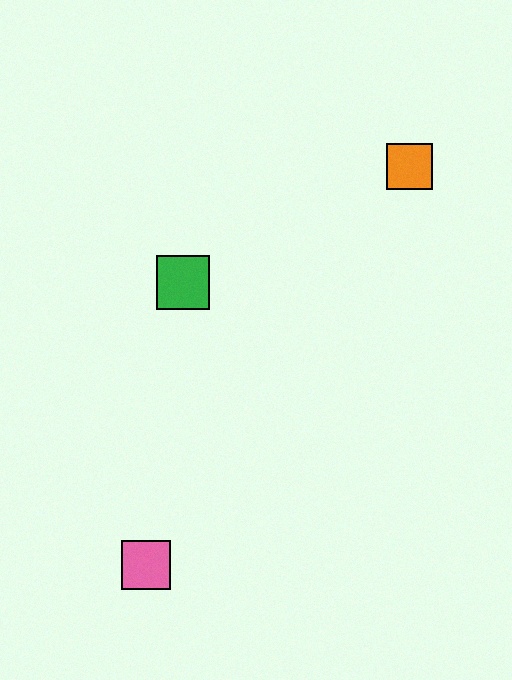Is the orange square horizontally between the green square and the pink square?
No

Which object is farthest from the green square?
The pink square is farthest from the green square.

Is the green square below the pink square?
No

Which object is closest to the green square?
The orange square is closest to the green square.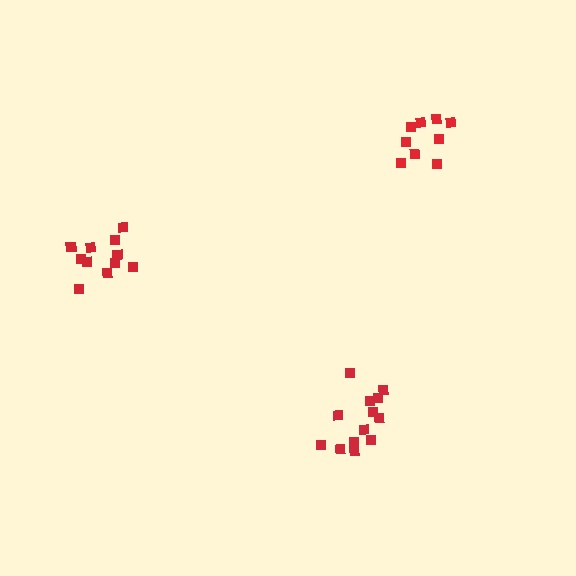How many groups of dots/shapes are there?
There are 3 groups.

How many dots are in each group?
Group 1: 12 dots, Group 2: 13 dots, Group 3: 9 dots (34 total).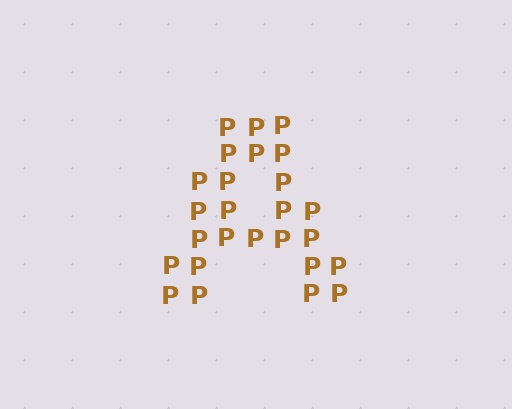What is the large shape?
The large shape is the letter A.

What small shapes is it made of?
It is made of small letter P's.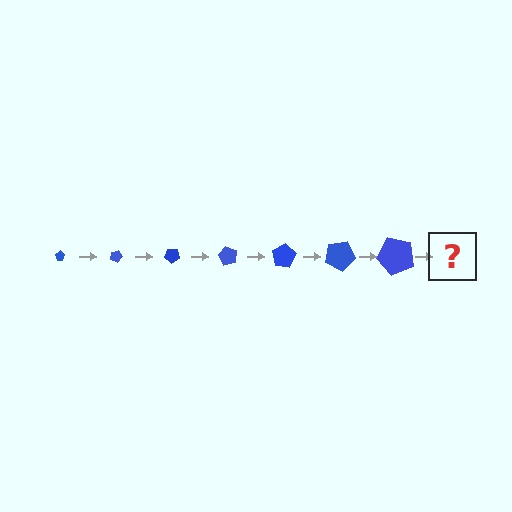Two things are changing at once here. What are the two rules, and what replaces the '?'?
The two rules are that the pentagon grows larger each step and it rotates 20 degrees each step. The '?' should be a pentagon, larger than the previous one and rotated 140 degrees from the start.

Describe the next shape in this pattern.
It should be a pentagon, larger than the previous one and rotated 140 degrees from the start.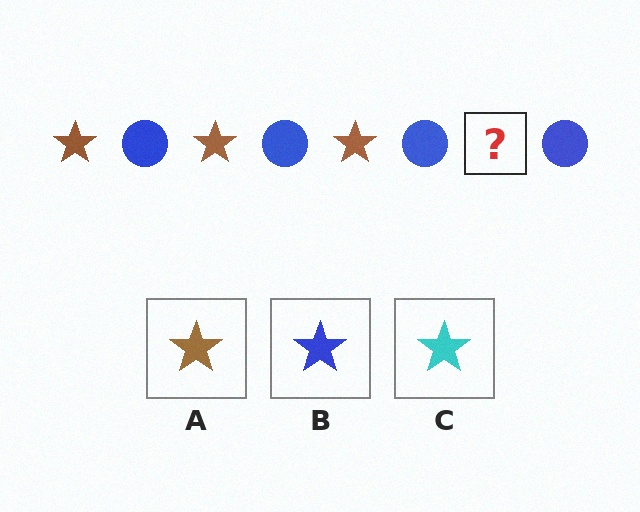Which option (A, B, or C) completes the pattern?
A.